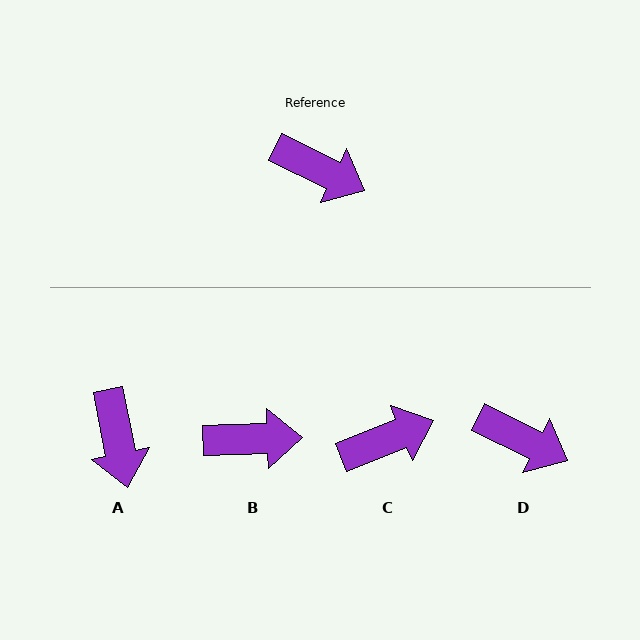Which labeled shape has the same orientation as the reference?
D.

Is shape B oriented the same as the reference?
No, it is off by about 28 degrees.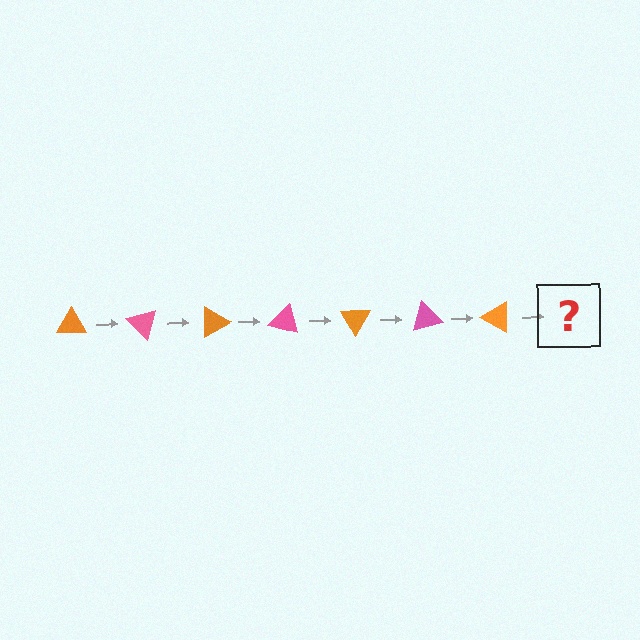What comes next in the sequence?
The next element should be a pink triangle, rotated 315 degrees from the start.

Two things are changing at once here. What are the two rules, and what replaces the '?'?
The two rules are that it rotates 45 degrees each step and the color cycles through orange and pink. The '?' should be a pink triangle, rotated 315 degrees from the start.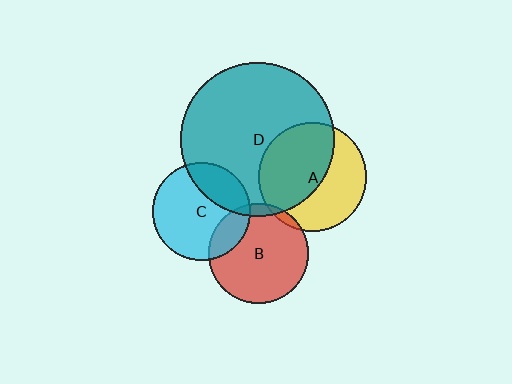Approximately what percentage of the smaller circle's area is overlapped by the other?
Approximately 5%.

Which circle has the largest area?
Circle D (teal).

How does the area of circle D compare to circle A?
Approximately 2.0 times.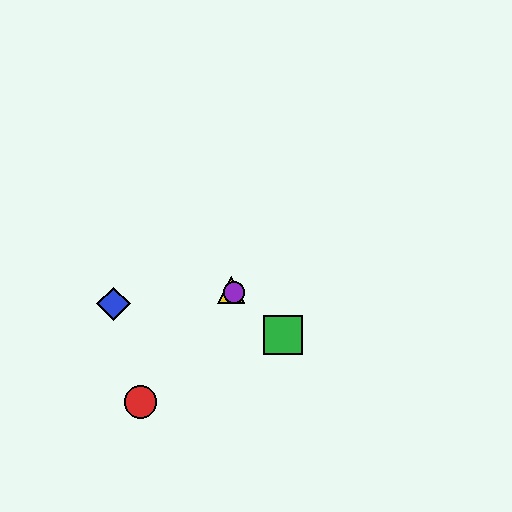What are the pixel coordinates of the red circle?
The red circle is at (140, 402).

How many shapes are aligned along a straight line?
3 shapes (the green square, the yellow triangle, the purple circle) are aligned along a straight line.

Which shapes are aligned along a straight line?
The green square, the yellow triangle, the purple circle are aligned along a straight line.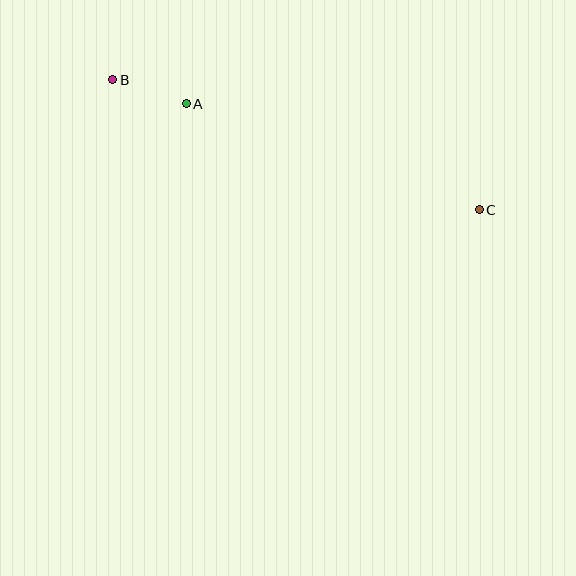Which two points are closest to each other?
Points A and B are closest to each other.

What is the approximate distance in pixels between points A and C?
The distance between A and C is approximately 311 pixels.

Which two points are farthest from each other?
Points B and C are farthest from each other.